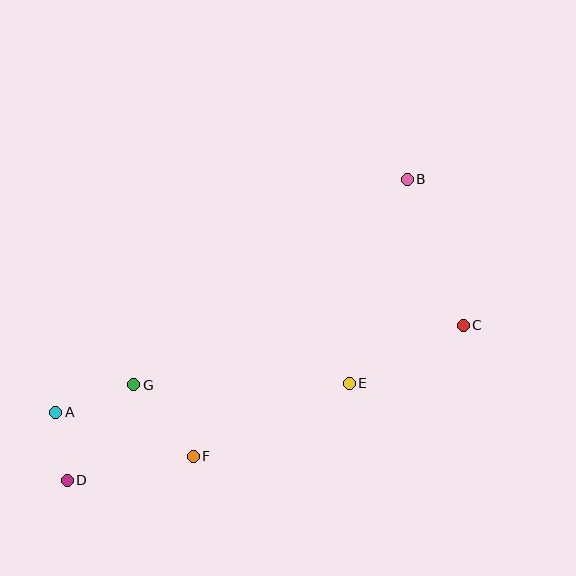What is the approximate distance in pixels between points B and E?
The distance between B and E is approximately 213 pixels.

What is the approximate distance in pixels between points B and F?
The distance between B and F is approximately 350 pixels.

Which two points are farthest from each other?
Points B and D are farthest from each other.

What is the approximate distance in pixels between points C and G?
The distance between C and G is approximately 335 pixels.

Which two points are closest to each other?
Points A and D are closest to each other.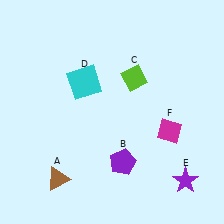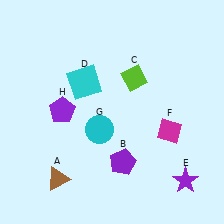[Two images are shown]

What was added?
A cyan circle (G), a purple pentagon (H) were added in Image 2.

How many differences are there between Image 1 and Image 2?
There are 2 differences between the two images.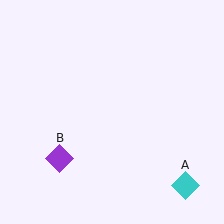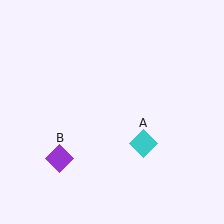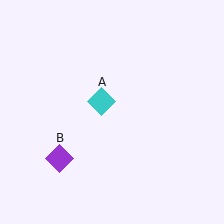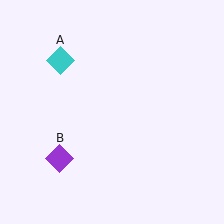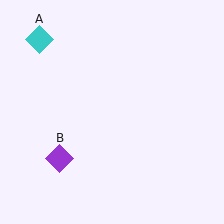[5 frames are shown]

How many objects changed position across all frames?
1 object changed position: cyan diamond (object A).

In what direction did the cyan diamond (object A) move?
The cyan diamond (object A) moved up and to the left.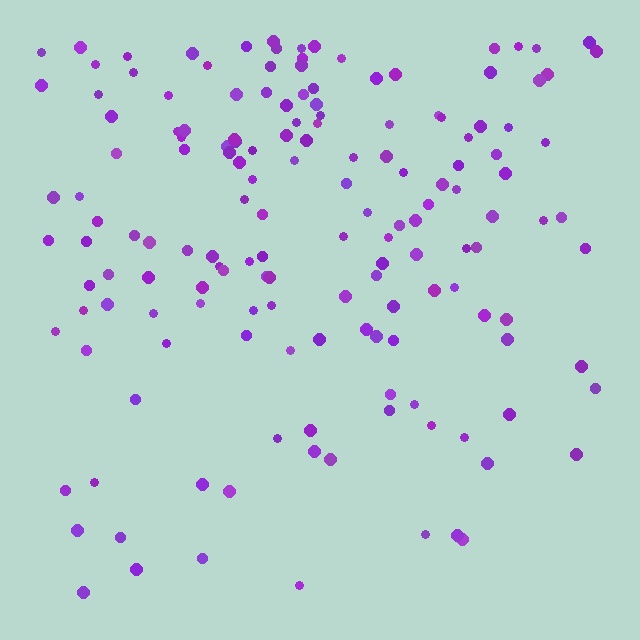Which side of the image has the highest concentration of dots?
The top.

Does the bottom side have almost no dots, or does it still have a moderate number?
Still a moderate number, just noticeably fewer than the top.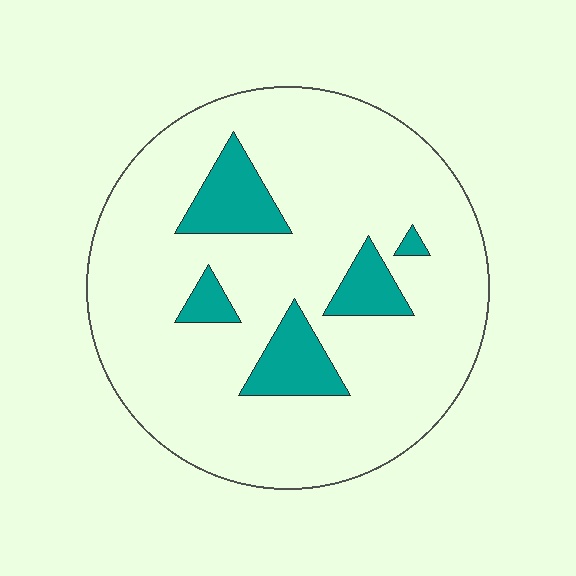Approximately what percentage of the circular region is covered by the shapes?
Approximately 15%.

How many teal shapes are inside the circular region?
5.